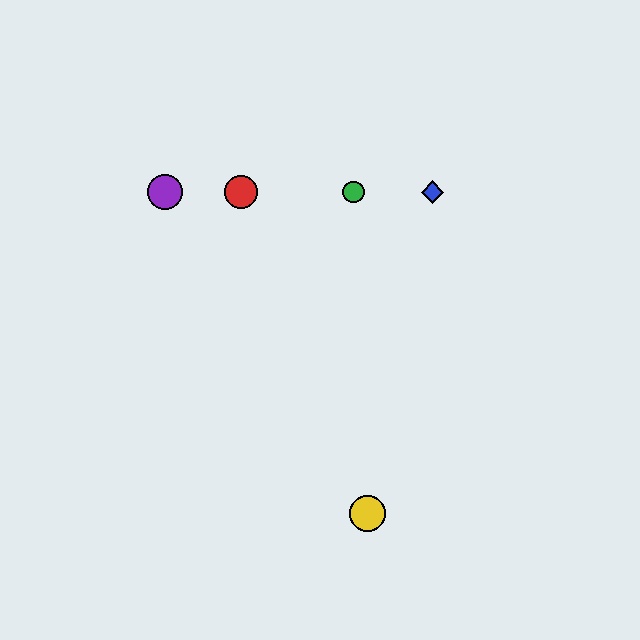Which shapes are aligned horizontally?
The red circle, the blue diamond, the green circle, the purple circle are aligned horizontally.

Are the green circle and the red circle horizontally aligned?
Yes, both are at y≈192.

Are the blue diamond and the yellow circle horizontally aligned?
No, the blue diamond is at y≈192 and the yellow circle is at y≈514.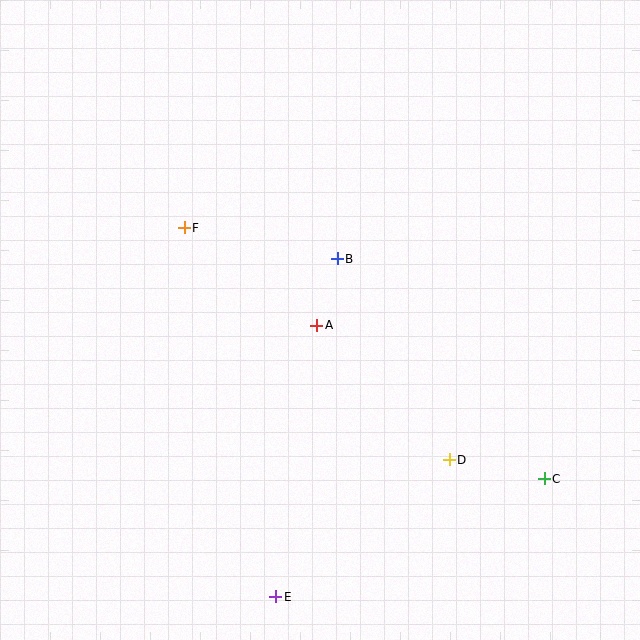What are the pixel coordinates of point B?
Point B is at (337, 259).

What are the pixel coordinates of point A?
Point A is at (317, 326).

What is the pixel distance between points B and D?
The distance between B and D is 230 pixels.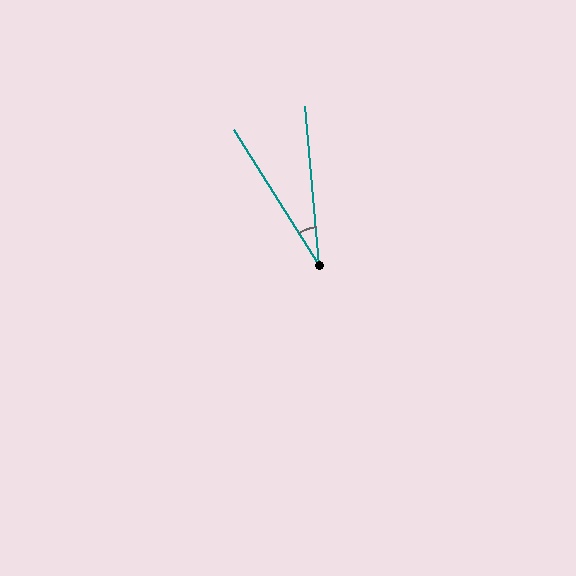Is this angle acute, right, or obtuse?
It is acute.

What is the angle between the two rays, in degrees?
Approximately 27 degrees.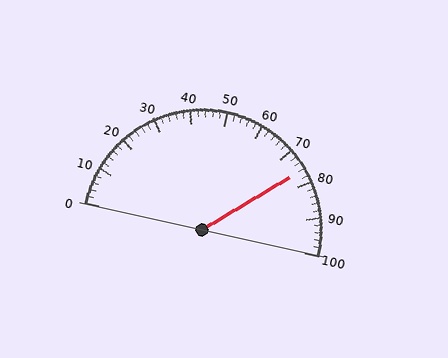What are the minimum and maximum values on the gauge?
The gauge ranges from 0 to 100.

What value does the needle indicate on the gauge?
The needle indicates approximately 76.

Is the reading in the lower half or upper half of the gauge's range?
The reading is in the upper half of the range (0 to 100).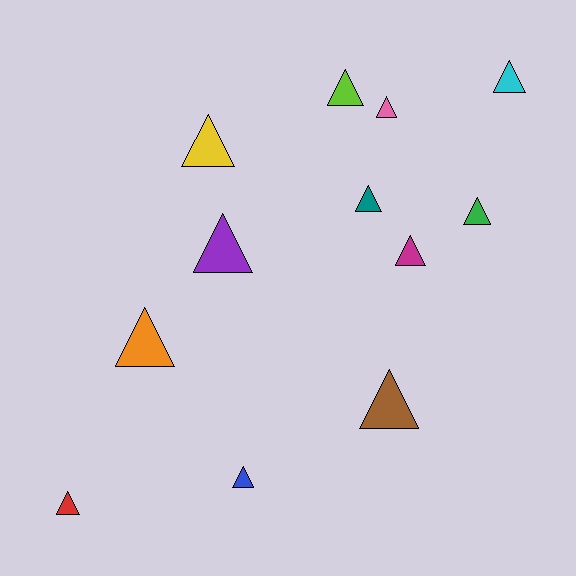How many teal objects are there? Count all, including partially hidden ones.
There is 1 teal object.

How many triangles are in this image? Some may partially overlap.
There are 12 triangles.